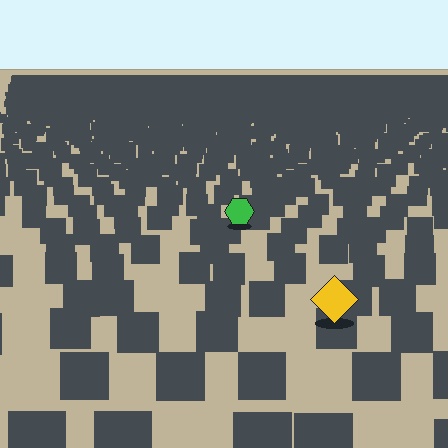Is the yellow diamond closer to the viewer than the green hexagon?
Yes. The yellow diamond is closer — you can tell from the texture gradient: the ground texture is coarser near it.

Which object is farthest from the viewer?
The green hexagon is farthest from the viewer. It appears smaller and the ground texture around it is denser.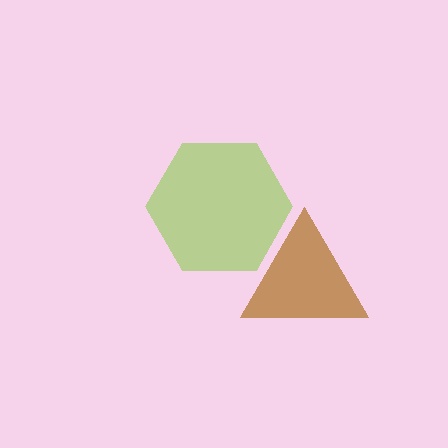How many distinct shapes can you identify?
There are 2 distinct shapes: a lime hexagon, a brown triangle.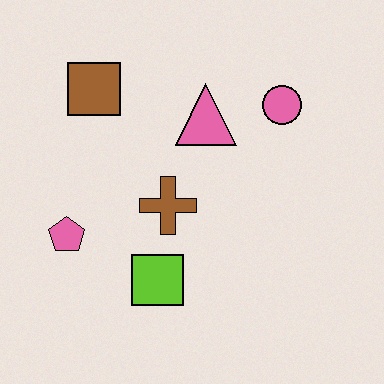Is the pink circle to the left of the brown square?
No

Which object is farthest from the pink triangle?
The pink pentagon is farthest from the pink triangle.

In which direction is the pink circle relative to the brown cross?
The pink circle is to the right of the brown cross.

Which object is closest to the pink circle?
The pink triangle is closest to the pink circle.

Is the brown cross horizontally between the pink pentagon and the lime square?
No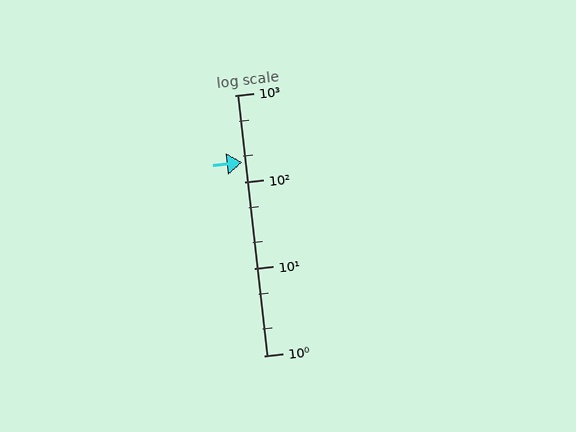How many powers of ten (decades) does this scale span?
The scale spans 3 decades, from 1 to 1000.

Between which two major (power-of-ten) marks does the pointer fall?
The pointer is between 100 and 1000.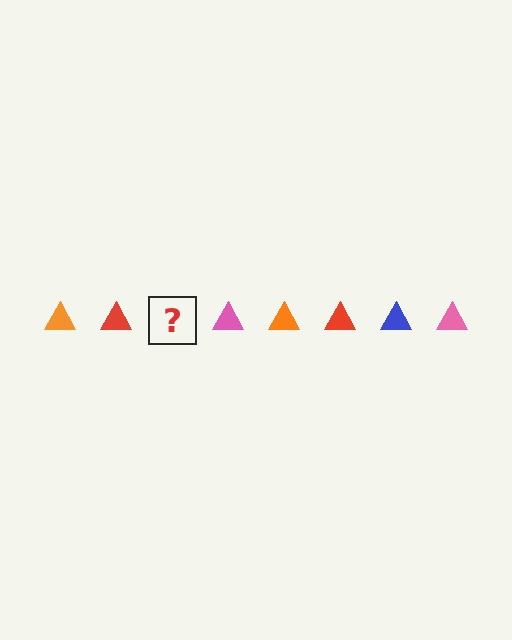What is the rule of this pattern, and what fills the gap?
The rule is that the pattern cycles through orange, red, blue, pink triangles. The gap should be filled with a blue triangle.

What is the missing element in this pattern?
The missing element is a blue triangle.